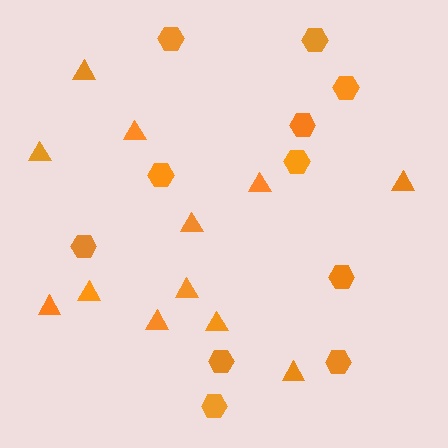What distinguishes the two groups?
There are 2 groups: one group of triangles (12) and one group of hexagons (11).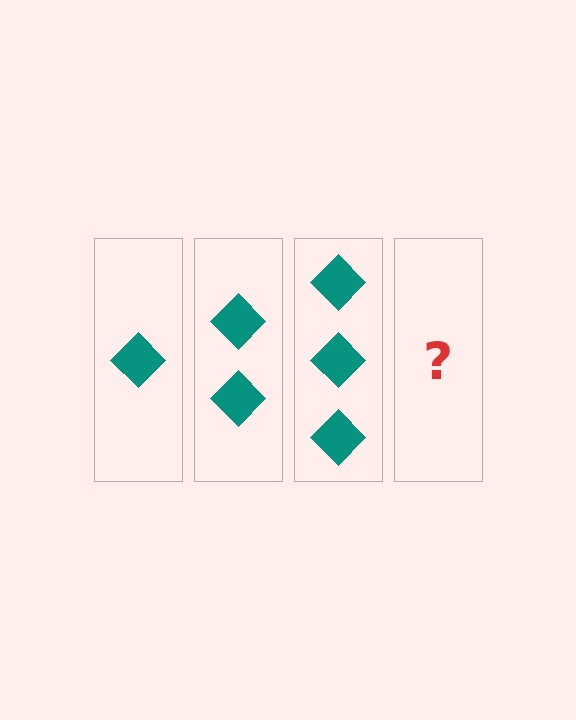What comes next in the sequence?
The next element should be 4 diamonds.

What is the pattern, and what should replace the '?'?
The pattern is that each step adds one more diamond. The '?' should be 4 diamonds.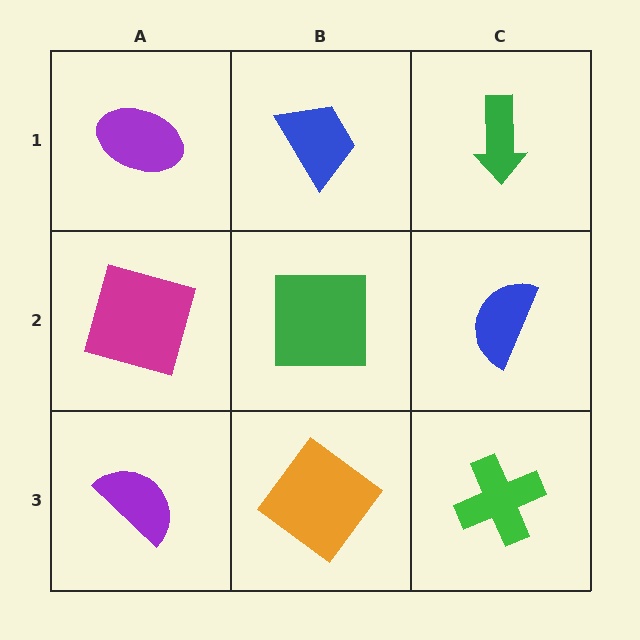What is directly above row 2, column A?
A purple ellipse.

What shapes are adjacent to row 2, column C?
A green arrow (row 1, column C), a green cross (row 3, column C), a green square (row 2, column B).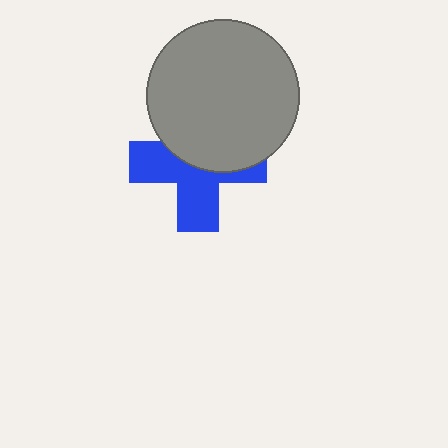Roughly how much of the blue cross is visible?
About half of it is visible (roughly 53%).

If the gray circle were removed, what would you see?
You would see the complete blue cross.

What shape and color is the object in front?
The object in front is a gray circle.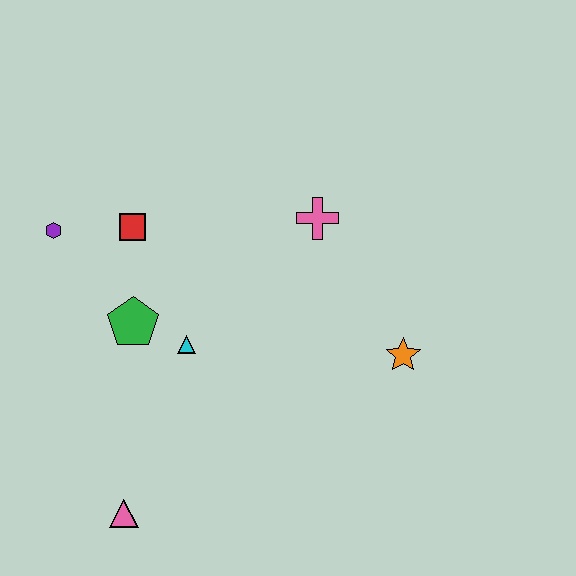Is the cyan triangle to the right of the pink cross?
No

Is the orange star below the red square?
Yes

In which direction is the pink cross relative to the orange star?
The pink cross is above the orange star.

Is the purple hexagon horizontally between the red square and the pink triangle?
No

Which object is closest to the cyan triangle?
The green pentagon is closest to the cyan triangle.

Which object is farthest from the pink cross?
The pink triangle is farthest from the pink cross.